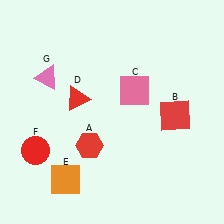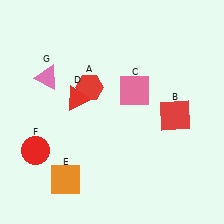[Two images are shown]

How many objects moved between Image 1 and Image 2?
1 object moved between the two images.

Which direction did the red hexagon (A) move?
The red hexagon (A) moved up.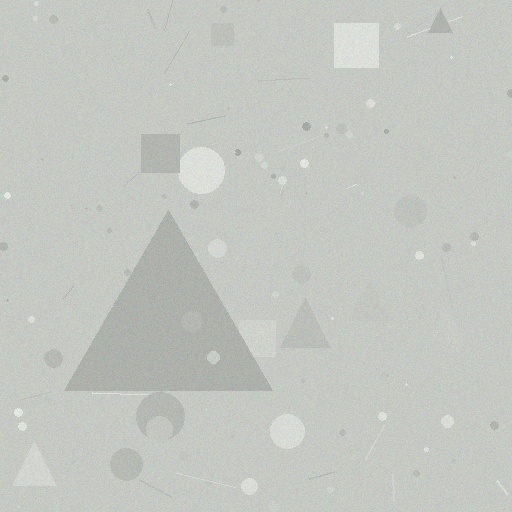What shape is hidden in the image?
A triangle is hidden in the image.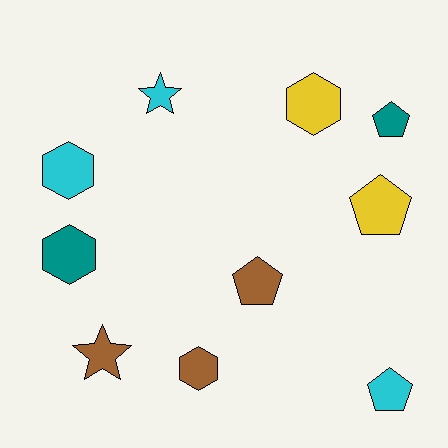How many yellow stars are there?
There are no yellow stars.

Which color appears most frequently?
Brown, with 3 objects.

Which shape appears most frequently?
Pentagon, with 4 objects.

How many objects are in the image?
There are 10 objects.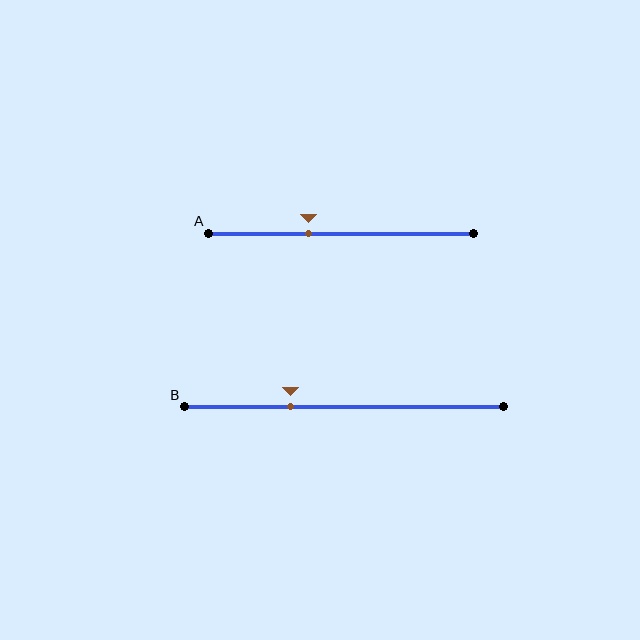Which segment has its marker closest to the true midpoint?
Segment A has its marker closest to the true midpoint.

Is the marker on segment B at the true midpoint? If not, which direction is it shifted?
No, the marker on segment B is shifted to the left by about 17% of the segment length.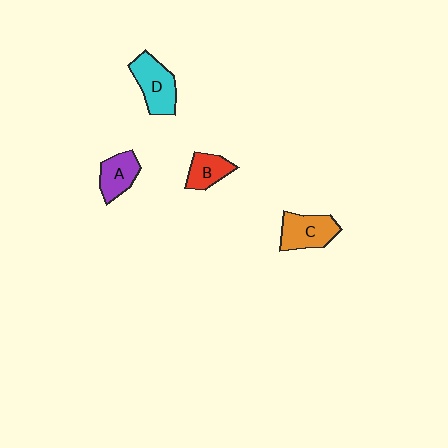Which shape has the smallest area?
Shape B (red).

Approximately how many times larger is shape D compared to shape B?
Approximately 1.5 times.